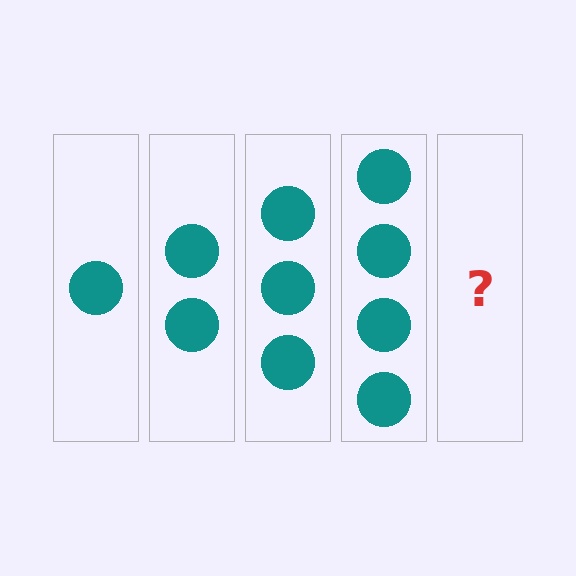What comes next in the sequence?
The next element should be 5 circles.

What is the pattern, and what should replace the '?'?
The pattern is that each step adds one more circle. The '?' should be 5 circles.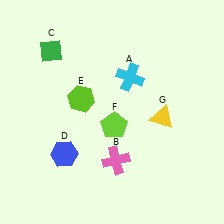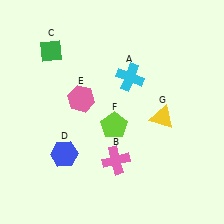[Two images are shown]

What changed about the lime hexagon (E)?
In Image 1, E is lime. In Image 2, it changed to pink.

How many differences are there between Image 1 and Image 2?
There is 1 difference between the two images.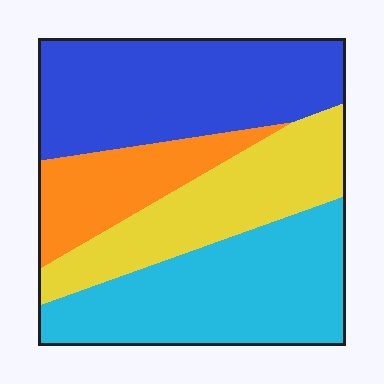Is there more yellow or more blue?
Blue.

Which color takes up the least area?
Orange, at roughly 15%.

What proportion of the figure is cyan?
Cyan covers 31% of the figure.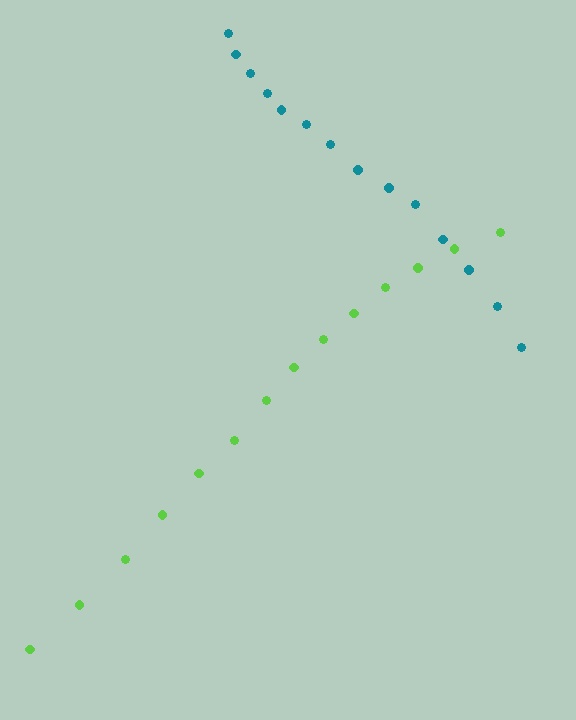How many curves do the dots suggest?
There are 2 distinct paths.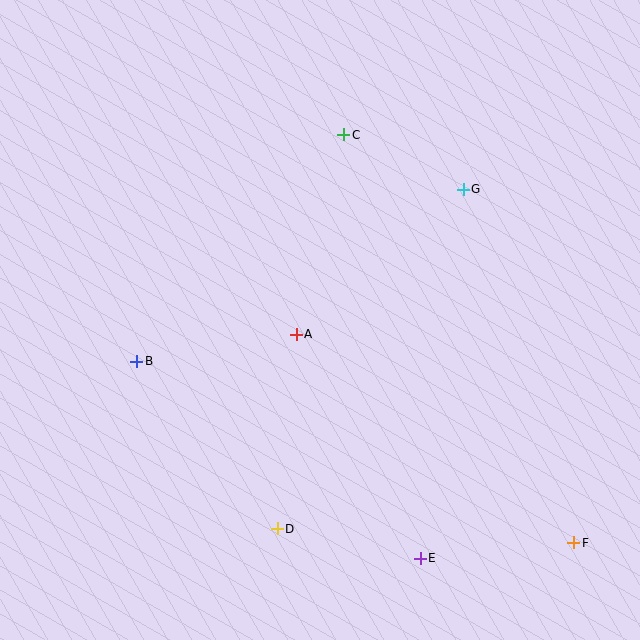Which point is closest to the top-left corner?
Point C is closest to the top-left corner.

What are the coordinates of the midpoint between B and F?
The midpoint between B and F is at (355, 452).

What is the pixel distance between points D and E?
The distance between D and E is 146 pixels.